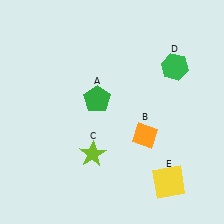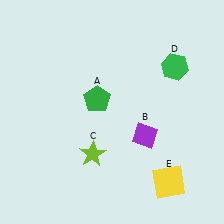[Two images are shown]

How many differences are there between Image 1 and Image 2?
There is 1 difference between the two images.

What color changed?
The diamond (B) changed from orange in Image 1 to purple in Image 2.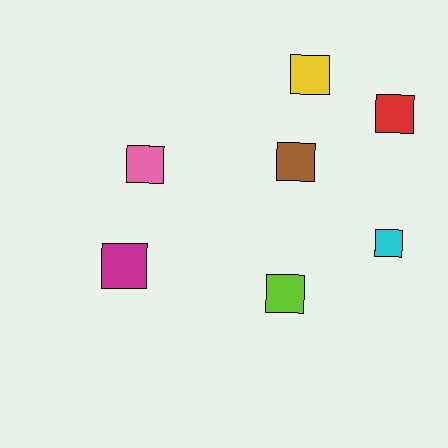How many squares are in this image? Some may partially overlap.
There are 7 squares.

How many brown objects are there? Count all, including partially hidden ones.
There is 1 brown object.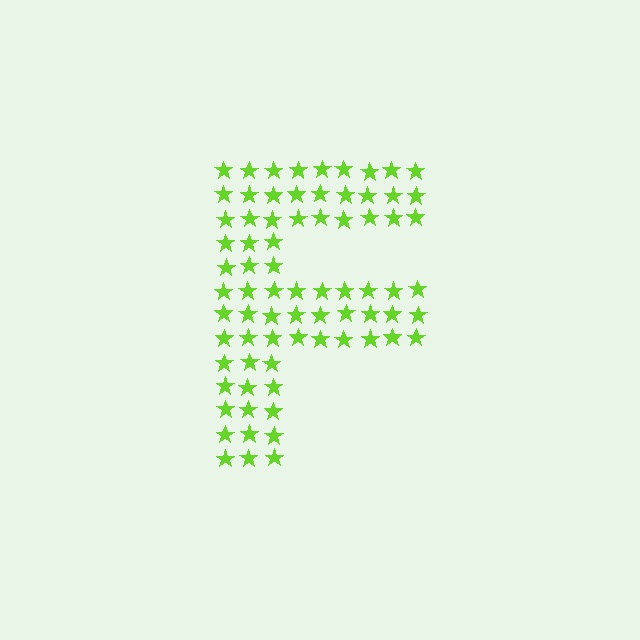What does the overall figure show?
The overall figure shows the letter F.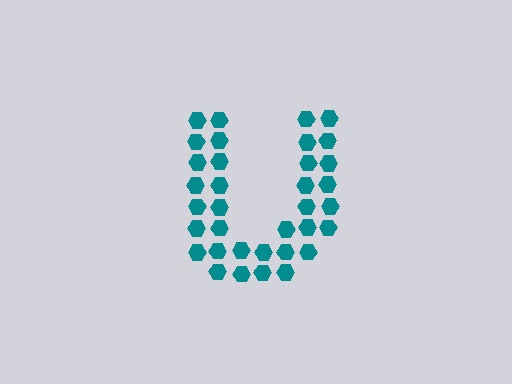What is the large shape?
The large shape is the letter U.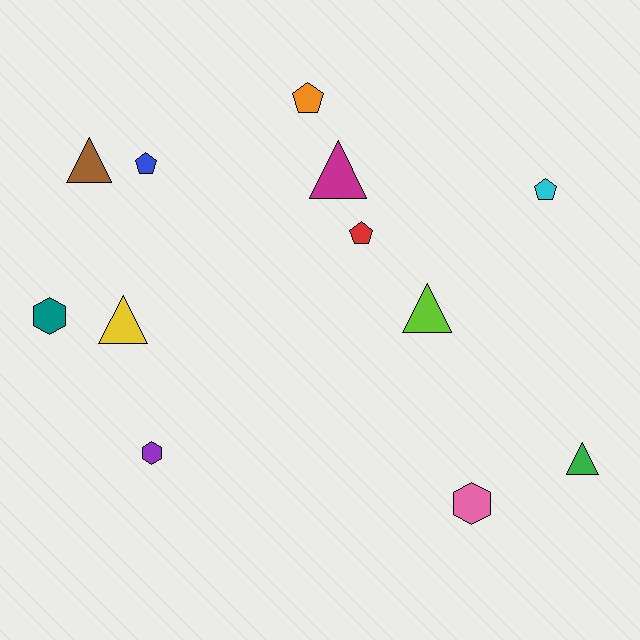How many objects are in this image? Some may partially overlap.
There are 12 objects.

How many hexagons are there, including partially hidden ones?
There are 3 hexagons.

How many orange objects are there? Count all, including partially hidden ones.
There is 1 orange object.